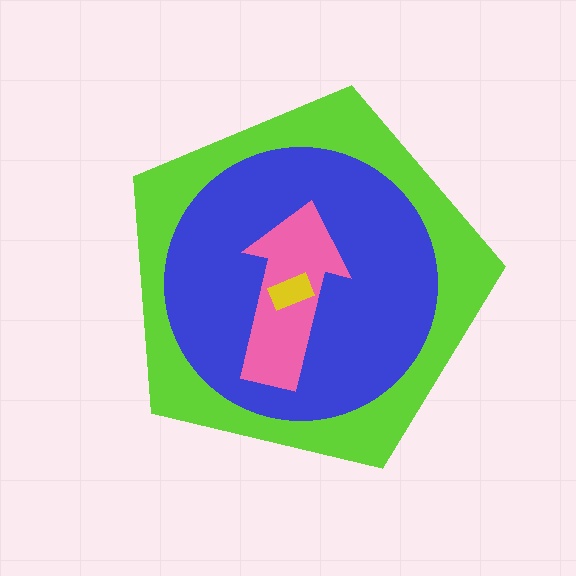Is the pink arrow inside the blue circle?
Yes.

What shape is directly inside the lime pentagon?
The blue circle.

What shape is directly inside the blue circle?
The pink arrow.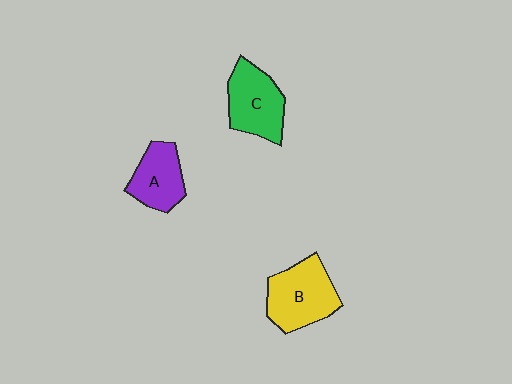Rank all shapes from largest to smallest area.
From largest to smallest: B (yellow), C (green), A (purple).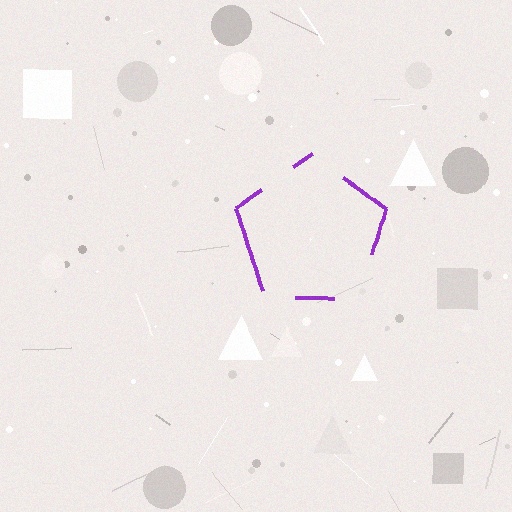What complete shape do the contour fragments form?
The contour fragments form a pentagon.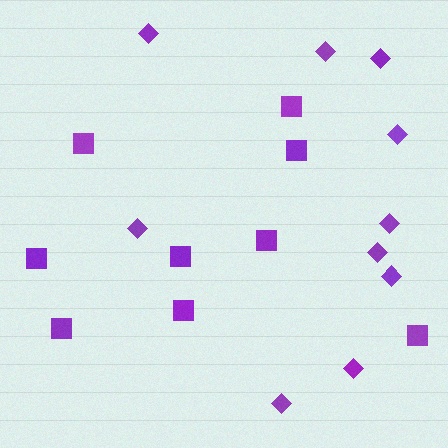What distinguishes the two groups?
There are 2 groups: one group of squares (9) and one group of diamonds (10).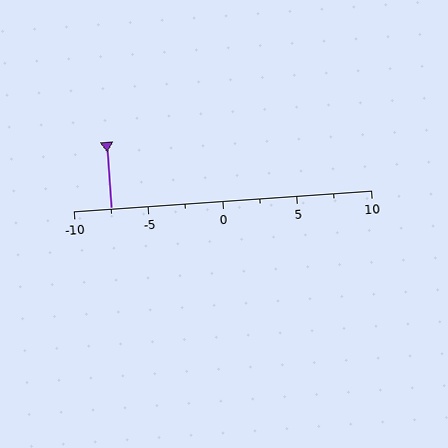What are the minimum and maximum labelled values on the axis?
The axis runs from -10 to 10.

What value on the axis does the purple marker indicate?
The marker indicates approximately -7.5.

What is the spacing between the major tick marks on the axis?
The major ticks are spaced 5 apart.